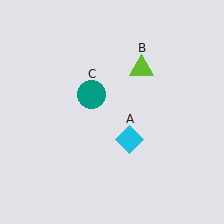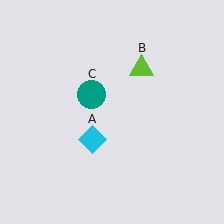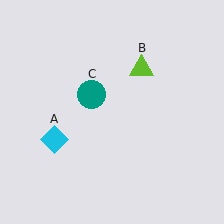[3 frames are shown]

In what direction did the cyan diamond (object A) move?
The cyan diamond (object A) moved left.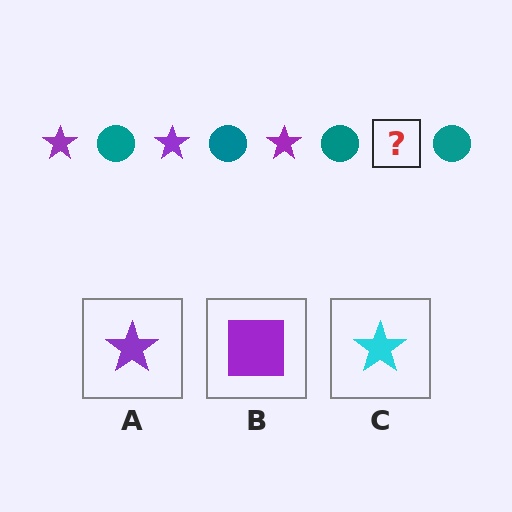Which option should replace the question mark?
Option A.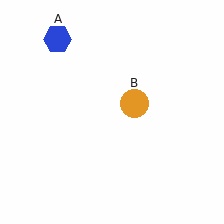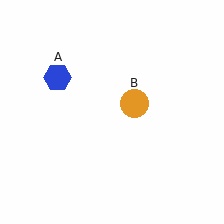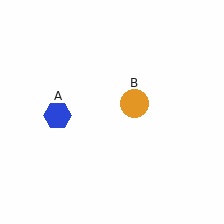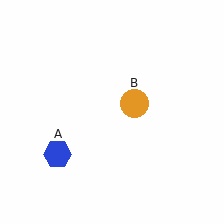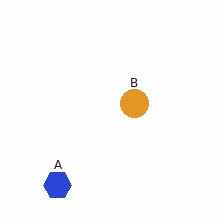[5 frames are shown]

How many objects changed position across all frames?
1 object changed position: blue hexagon (object A).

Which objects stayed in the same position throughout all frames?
Orange circle (object B) remained stationary.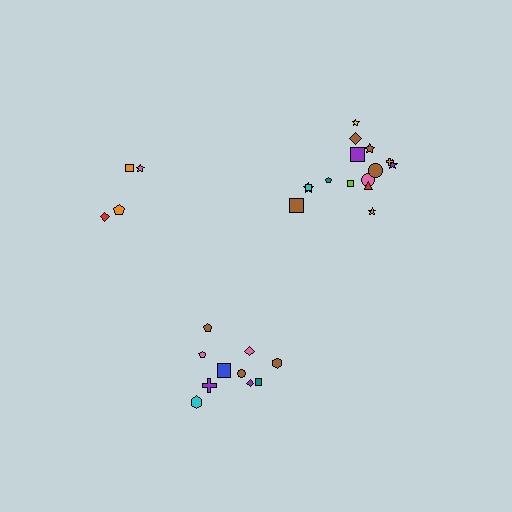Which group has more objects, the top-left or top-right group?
The top-right group.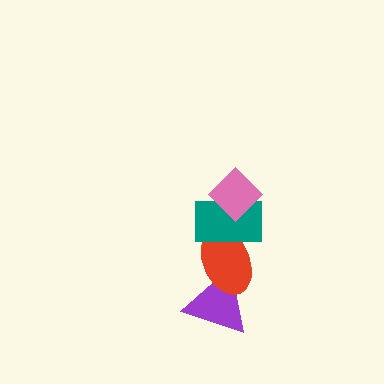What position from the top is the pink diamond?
The pink diamond is 1st from the top.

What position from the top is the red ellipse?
The red ellipse is 3rd from the top.